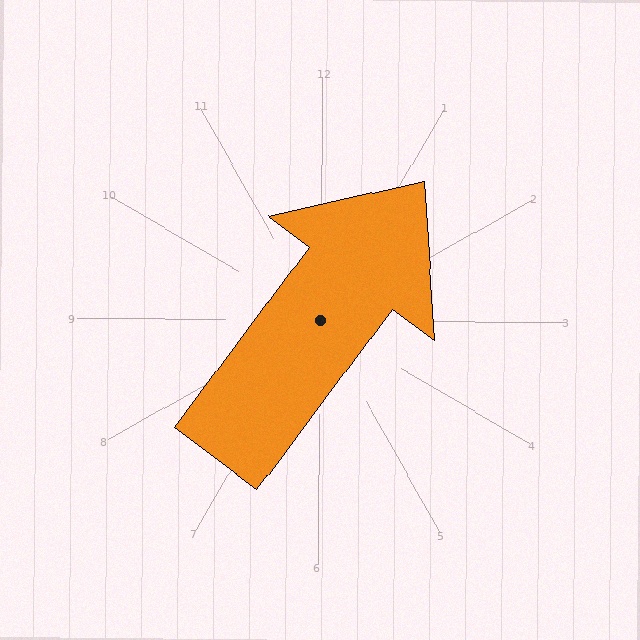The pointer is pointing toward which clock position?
Roughly 1 o'clock.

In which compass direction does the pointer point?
Northeast.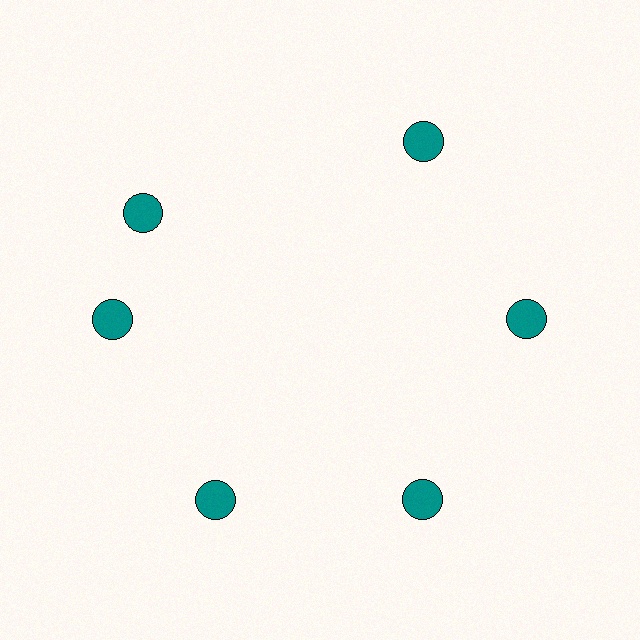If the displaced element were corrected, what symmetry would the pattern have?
It would have 6-fold rotational symmetry — the pattern would map onto itself every 60 degrees.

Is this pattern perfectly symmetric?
No. The 6 teal circles are arranged in a ring, but one element near the 11 o'clock position is rotated out of alignment along the ring, breaking the 6-fold rotational symmetry.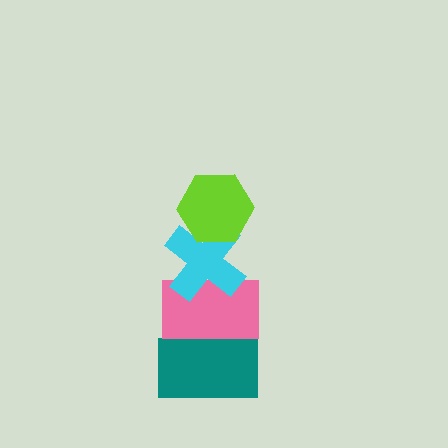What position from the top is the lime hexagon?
The lime hexagon is 1st from the top.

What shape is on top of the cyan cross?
The lime hexagon is on top of the cyan cross.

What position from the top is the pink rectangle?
The pink rectangle is 3rd from the top.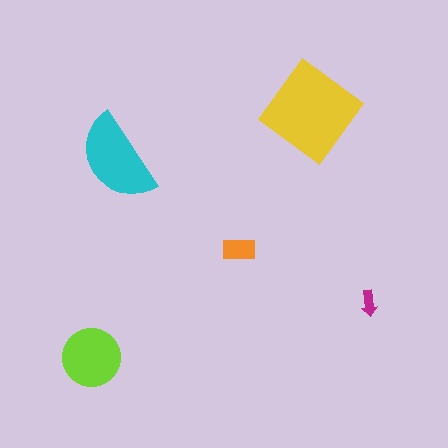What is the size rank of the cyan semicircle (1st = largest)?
2nd.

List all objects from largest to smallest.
The yellow diamond, the cyan semicircle, the lime circle, the orange rectangle, the magenta arrow.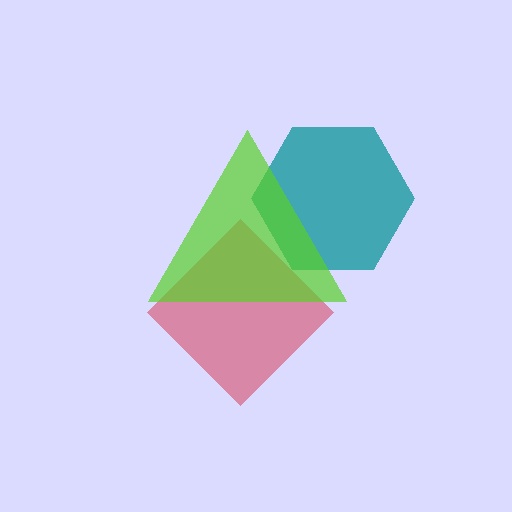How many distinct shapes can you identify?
There are 3 distinct shapes: a red diamond, a teal hexagon, a lime triangle.